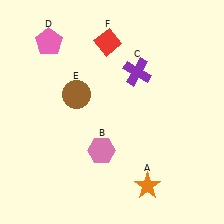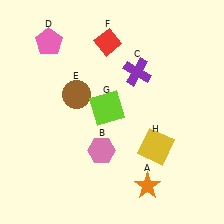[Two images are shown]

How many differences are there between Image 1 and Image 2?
There are 2 differences between the two images.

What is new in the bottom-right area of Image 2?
A yellow square (H) was added in the bottom-right area of Image 2.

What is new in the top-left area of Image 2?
A lime square (G) was added in the top-left area of Image 2.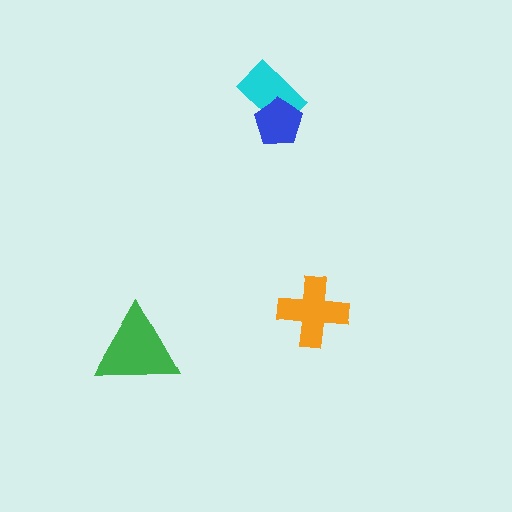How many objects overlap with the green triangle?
0 objects overlap with the green triangle.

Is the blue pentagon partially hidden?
No, no other shape covers it.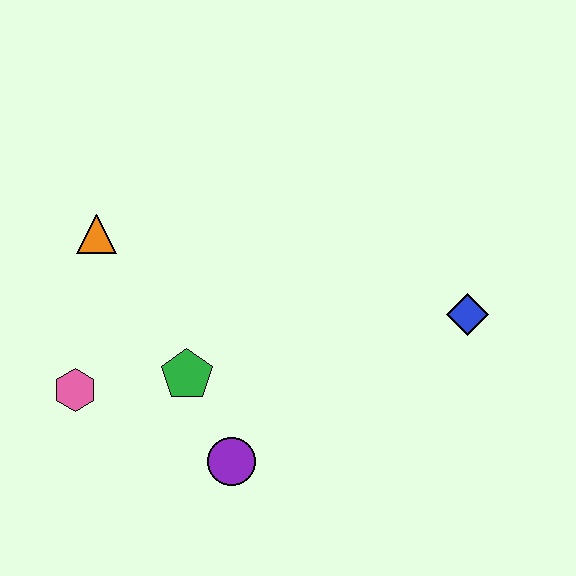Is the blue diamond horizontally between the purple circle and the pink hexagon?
No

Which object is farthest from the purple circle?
The blue diamond is farthest from the purple circle.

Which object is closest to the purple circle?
The green pentagon is closest to the purple circle.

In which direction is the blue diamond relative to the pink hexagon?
The blue diamond is to the right of the pink hexagon.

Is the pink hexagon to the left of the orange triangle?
Yes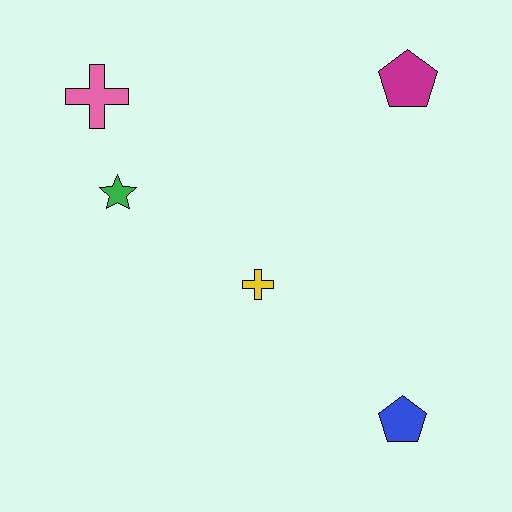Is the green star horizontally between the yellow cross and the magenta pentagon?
No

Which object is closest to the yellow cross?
The green star is closest to the yellow cross.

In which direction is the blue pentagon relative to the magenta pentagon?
The blue pentagon is below the magenta pentagon.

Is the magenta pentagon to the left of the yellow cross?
No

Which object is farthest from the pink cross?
The blue pentagon is farthest from the pink cross.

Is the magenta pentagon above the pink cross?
Yes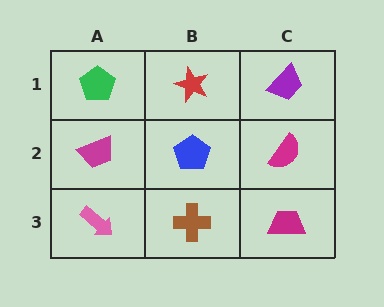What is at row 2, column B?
A blue pentagon.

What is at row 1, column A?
A green pentagon.